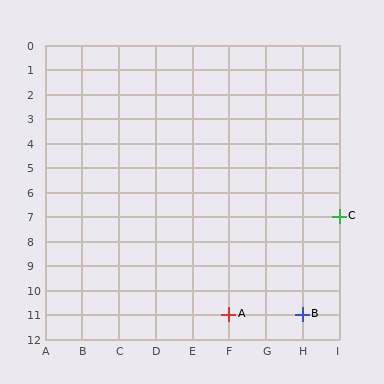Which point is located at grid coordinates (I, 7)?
Point C is at (I, 7).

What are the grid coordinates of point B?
Point B is at grid coordinates (H, 11).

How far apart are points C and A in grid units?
Points C and A are 3 columns and 4 rows apart (about 5.0 grid units diagonally).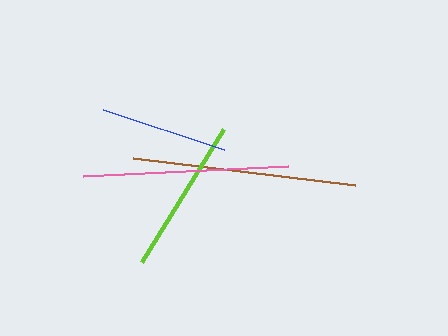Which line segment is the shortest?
The blue line is the shortest at approximately 127 pixels.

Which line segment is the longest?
The brown line is the longest at approximately 224 pixels.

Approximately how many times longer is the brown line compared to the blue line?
The brown line is approximately 1.8 times the length of the blue line.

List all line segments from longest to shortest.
From longest to shortest: brown, pink, lime, blue.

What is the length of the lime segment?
The lime segment is approximately 156 pixels long.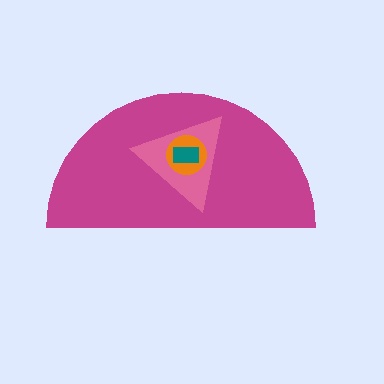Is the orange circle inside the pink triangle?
Yes.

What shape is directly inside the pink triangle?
The orange circle.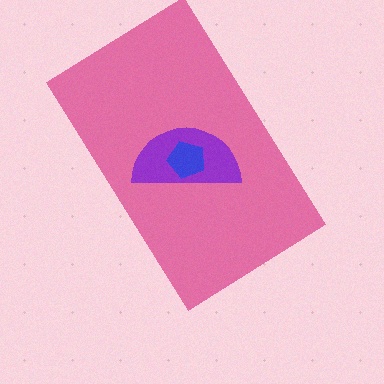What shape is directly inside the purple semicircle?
The blue pentagon.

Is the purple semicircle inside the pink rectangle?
Yes.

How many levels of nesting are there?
3.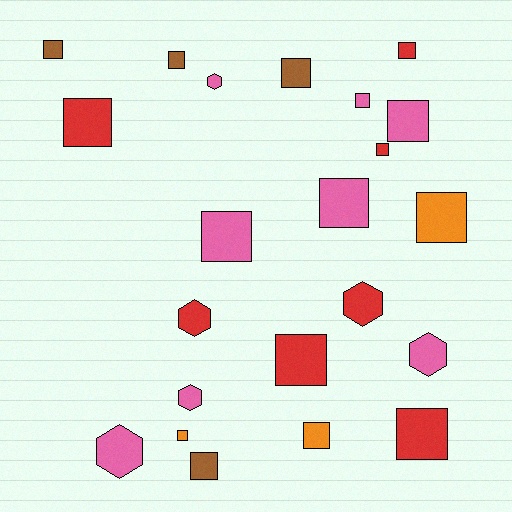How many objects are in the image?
There are 22 objects.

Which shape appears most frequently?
Square, with 16 objects.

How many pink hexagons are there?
There are 4 pink hexagons.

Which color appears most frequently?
Pink, with 8 objects.